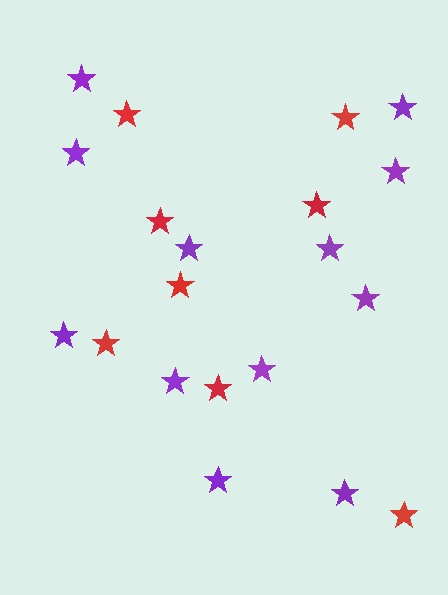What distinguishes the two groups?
There are 2 groups: one group of purple stars (12) and one group of red stars (8).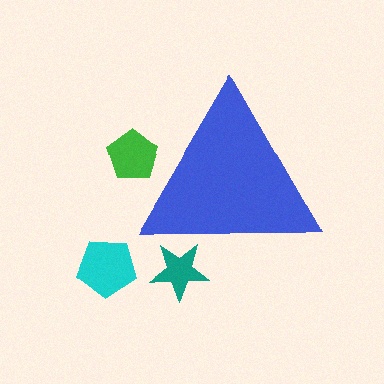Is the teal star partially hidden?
Yes, the teal star is partially hidden behind the blue triangle.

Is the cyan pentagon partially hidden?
No, the cyan pentagon is fully visible.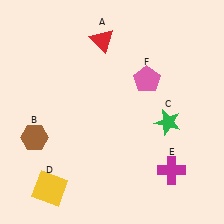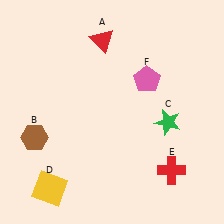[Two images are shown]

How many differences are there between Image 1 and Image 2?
There is 1 difference between the two images.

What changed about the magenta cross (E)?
In Image 1, E is magenta. In Image 2, it changed to red.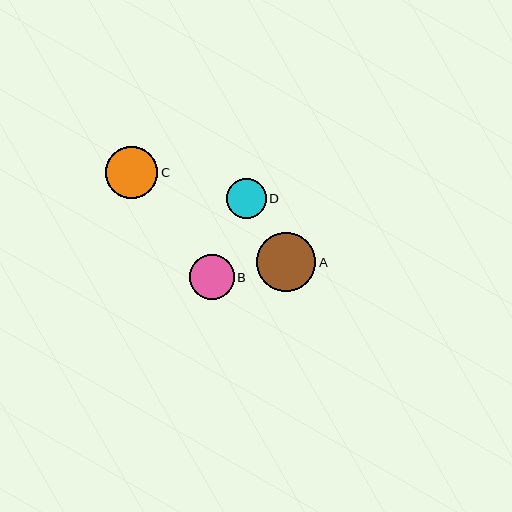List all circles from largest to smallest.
From largest to smallest: A, C, B, D.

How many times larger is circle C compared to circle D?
Circle C is approximately 1.3 times the size of circle D.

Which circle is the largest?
Circle A is the largest with a size of approximately 59 pixels.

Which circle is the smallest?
Circle D is the smallest with a size of approximately 39 pixels.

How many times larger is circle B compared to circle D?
Circle B is approximately 1.1 times the size of circle D.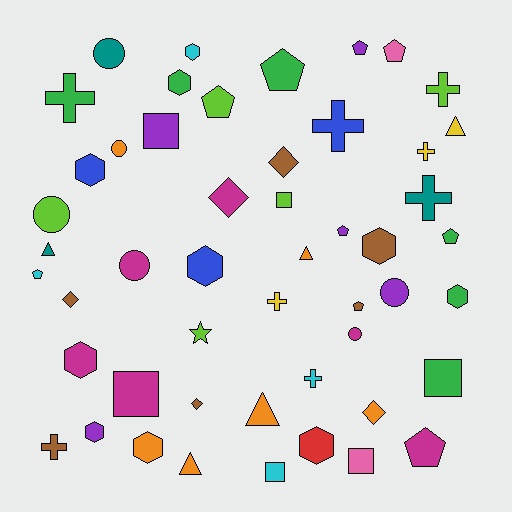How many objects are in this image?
There are 50 objects.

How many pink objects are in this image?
There are 2 pink objects.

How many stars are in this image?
There is 1 star.